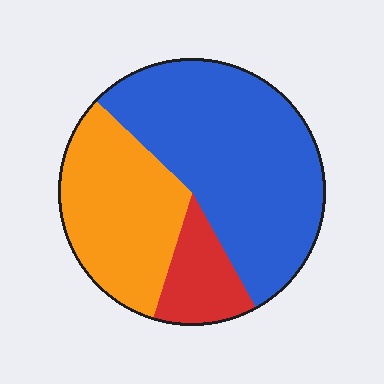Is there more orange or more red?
Orange.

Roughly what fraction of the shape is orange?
Orange takes up about one third (1/3) of the shape.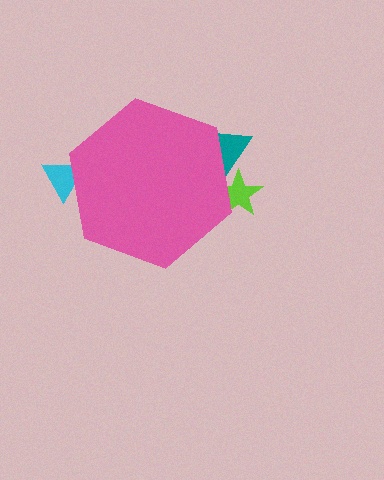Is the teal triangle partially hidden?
Yes, the teal triangle is partially hidden behind the pink hexagon.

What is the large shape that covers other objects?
A pink hexagon.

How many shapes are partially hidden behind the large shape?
3 shapes are partially hidden.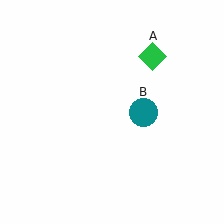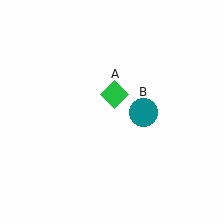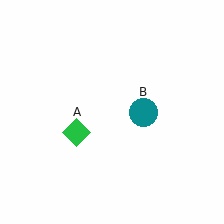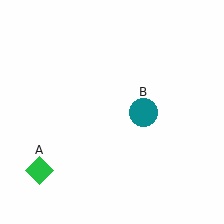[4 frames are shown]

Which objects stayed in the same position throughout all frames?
Teal circle (object B) remained stationary.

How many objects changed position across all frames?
1 object changed position: green diamond (object A).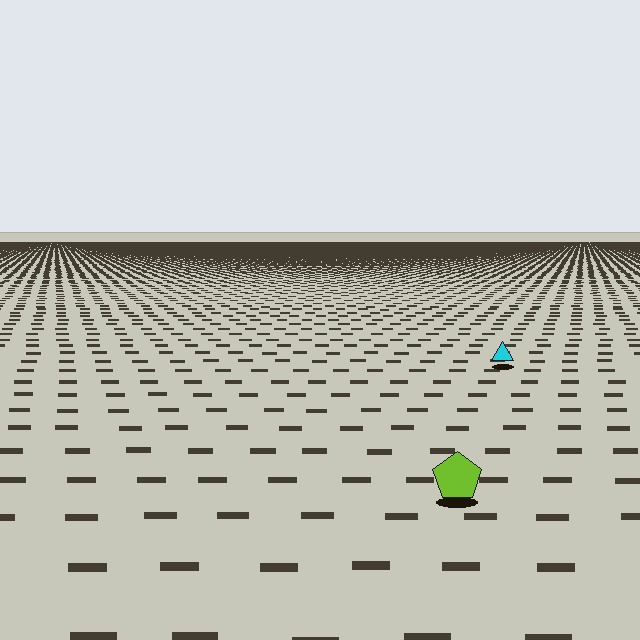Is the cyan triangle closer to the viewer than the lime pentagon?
No. The lime pentagon is closer — you can tell from the texture gradient: the ground texture is coarser near it.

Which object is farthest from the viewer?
The cyan triangle is farthest from the viewer. It appears smaller and the ground texture around it is denser.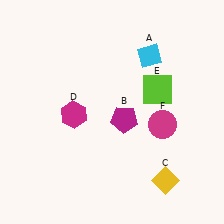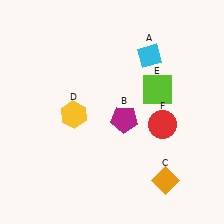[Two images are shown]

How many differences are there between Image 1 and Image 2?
There are 3 differences between the two images.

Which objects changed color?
C changed from yellow to orange. D changed from magenta to yellow. F changed from magenta to red.